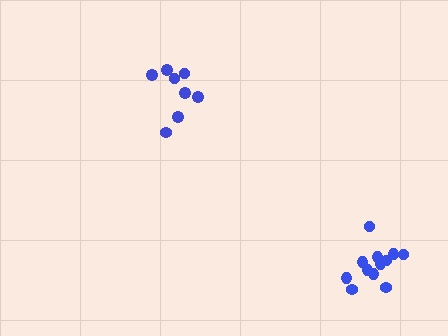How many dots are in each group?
Group 1: 12 dots, Group 2: 8 dots (20 total).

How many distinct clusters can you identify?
There are 2 distinct clusters.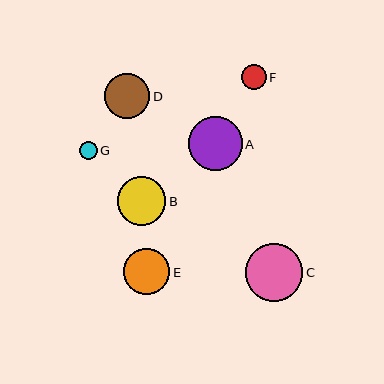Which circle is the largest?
Circle C is the largest with a size of approximately 58 pixels.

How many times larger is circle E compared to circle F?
Circle E is approximately 1.9 times the size of circle F.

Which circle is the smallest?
Circle G is the smallest with a size of approximately 18 pixels.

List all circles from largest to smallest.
From largest to smallest: C, A, B, E, D, F, G.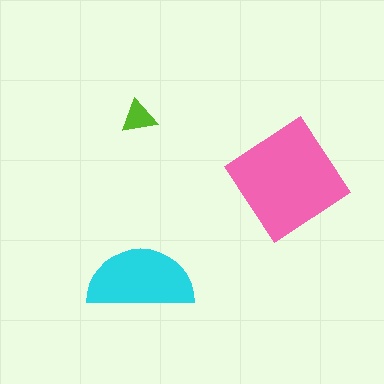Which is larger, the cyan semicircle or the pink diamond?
The pink diamond.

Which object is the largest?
The pink diamond.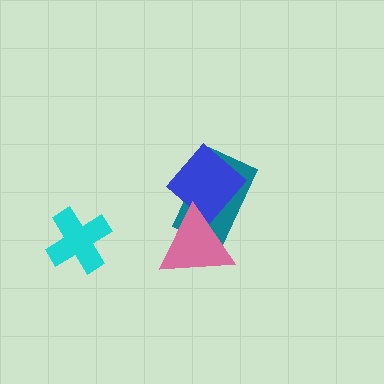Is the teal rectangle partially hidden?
Yes, it is partially covered by another shape.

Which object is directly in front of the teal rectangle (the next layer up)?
The blue diamond is directly in front of the teal rectangle.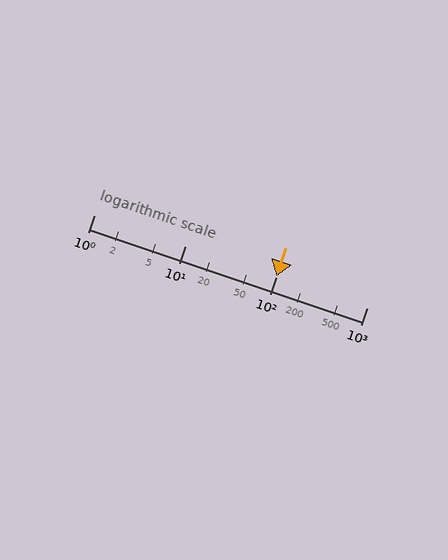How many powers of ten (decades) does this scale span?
The scale spans 3 decades, from 1 to 1000.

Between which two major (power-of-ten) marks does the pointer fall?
The pointer is between 100 and 1000.